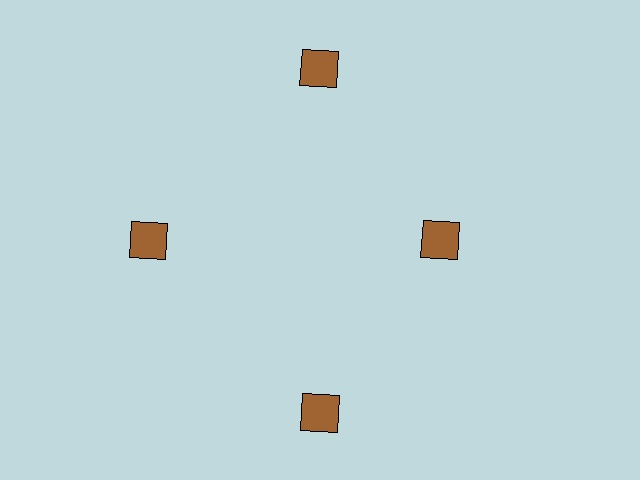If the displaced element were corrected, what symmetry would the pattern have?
It would have 4-fold rotational symmetry — the pattern would map onto itself every 90 degrees.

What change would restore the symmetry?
The symmetry would be restored by moving it outward, back onto the ring so that all 4 squares sit at equal angles and equal distance from the center.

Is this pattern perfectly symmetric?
No. The 4 brown squares are arranged in a ring, but one element near the 3 o'clock position is pulled inward toward the center, breaking the 4-fold rotational symmetry.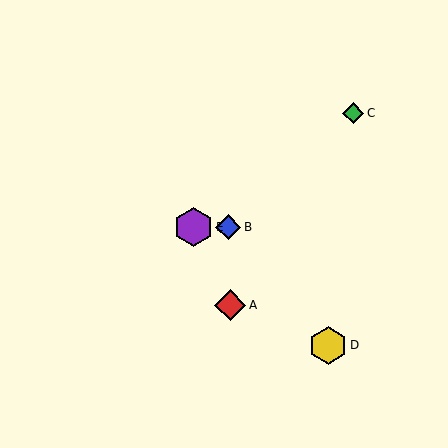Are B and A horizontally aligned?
No, B is at y≈227 and A is at y≈305.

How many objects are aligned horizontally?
2 objects (B, E) are aligned horizontally.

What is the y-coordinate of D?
Object D is at y≈345.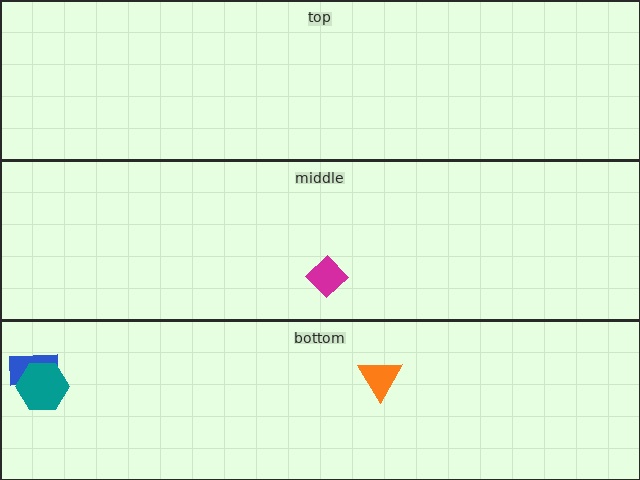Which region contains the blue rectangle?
The bottom region.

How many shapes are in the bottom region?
3.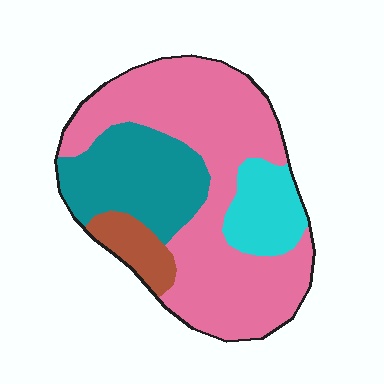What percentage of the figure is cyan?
Cyan covers roughly 10% of the figure.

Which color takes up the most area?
Pink, at roughly 55%.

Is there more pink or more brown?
Pink.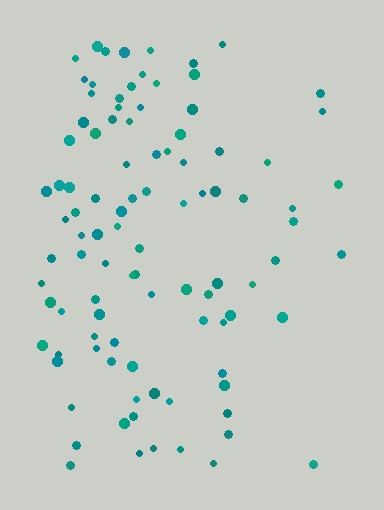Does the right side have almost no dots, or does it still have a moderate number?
Still a moderate number, just noticeably fewer than the left.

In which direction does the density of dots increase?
From right to left, with the left side densest.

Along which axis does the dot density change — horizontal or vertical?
Horizontal.